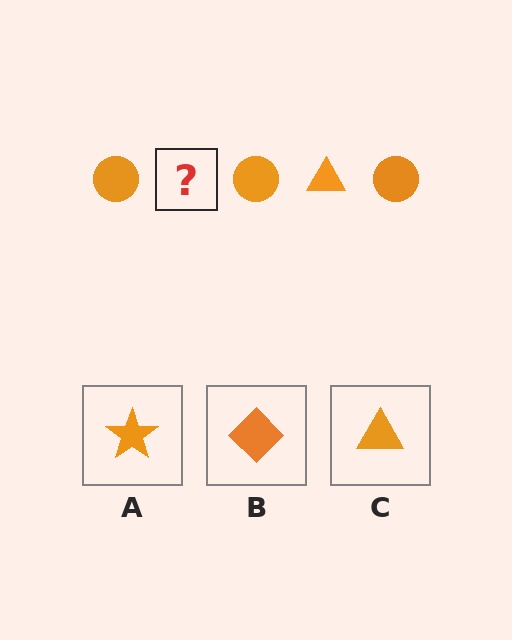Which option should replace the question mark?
Option C.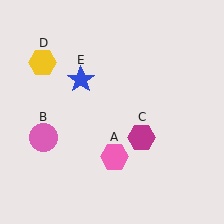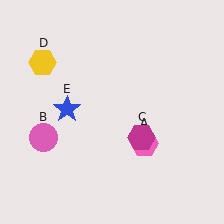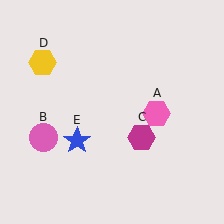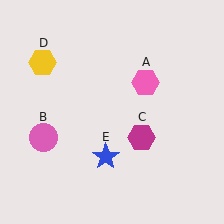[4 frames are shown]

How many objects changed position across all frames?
2 objects changed position: pink hexagon (object A), blue star (object E).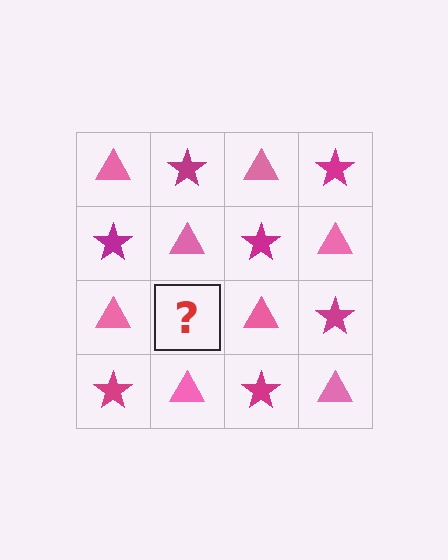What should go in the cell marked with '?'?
The missing cell should contain a magenta star.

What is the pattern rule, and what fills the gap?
The rule is that it alternates pink triangle and magenta star in a checkerboard pattern. The gap should be filled with a magenta star.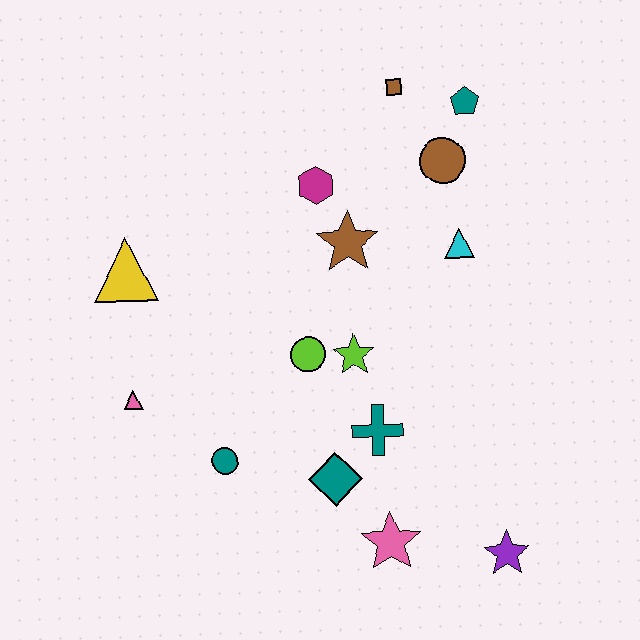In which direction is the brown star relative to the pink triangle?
The brown star is to the right of the pink triangle.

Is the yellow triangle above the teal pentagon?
No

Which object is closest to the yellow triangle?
The pink triangle is closest to the yellow triangle.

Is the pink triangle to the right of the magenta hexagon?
No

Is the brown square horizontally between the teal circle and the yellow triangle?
No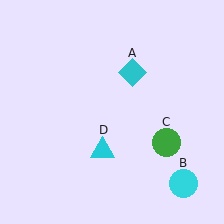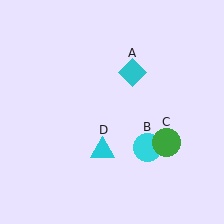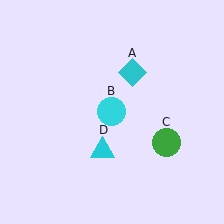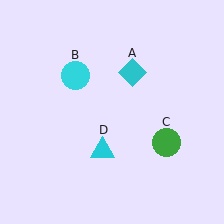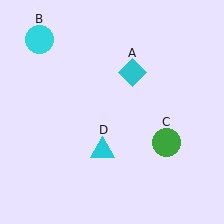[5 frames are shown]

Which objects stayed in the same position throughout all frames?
Cyan diamond (object A) and green circle (object C) and cyan triangle (object D) remained stationary.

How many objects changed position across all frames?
1 object changed position: cyan circle (object B).